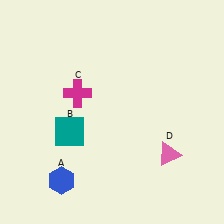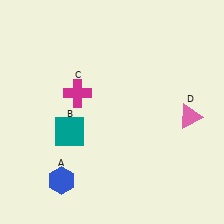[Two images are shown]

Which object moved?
The pink triangle (D) moved up.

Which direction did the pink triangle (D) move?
The pink triangle (D) moved up.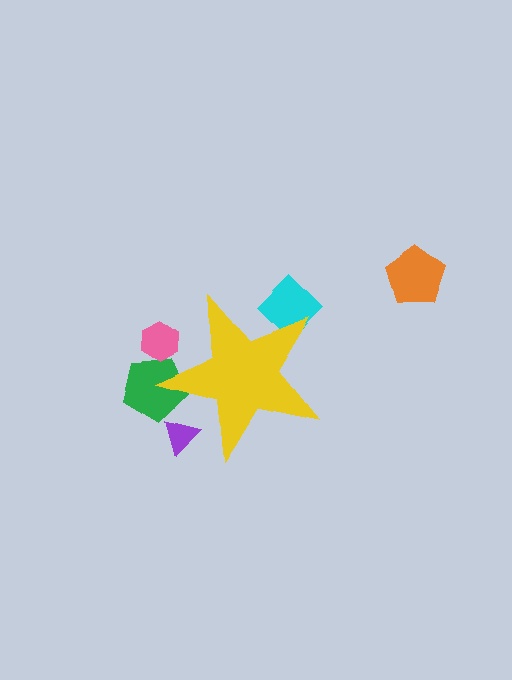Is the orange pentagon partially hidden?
No, the orange pentagon is fully visible.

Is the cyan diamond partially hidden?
Yes, the cyan diamond is partially hidden behind the yellow star.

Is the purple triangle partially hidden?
Yes, the purple triangle is partially hidden behind the yellow star.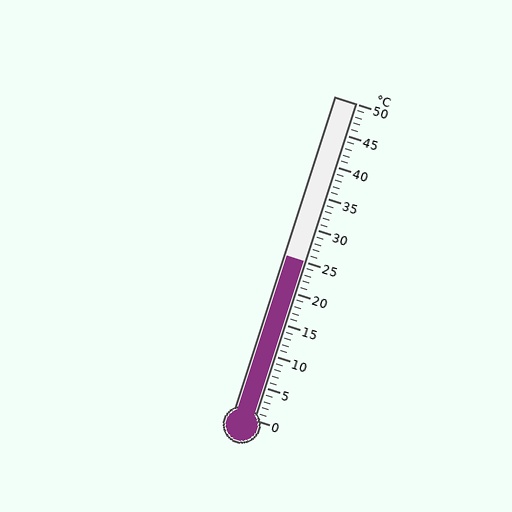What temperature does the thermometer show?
The thermometer shows approximately 25°C.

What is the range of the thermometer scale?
The thermometer scale ranges from 0°C to 50°C.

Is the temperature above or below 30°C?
The temperature is below 30°C.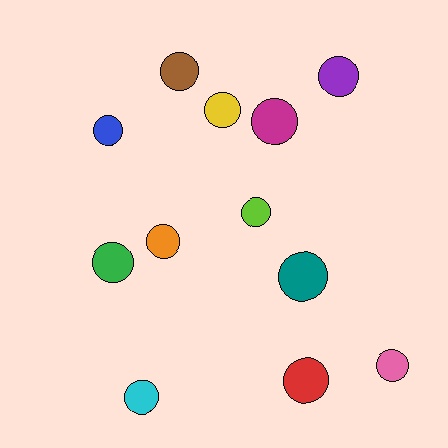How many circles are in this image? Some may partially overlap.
There are 12 circles.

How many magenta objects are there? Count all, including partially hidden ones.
There is 1 magenta object.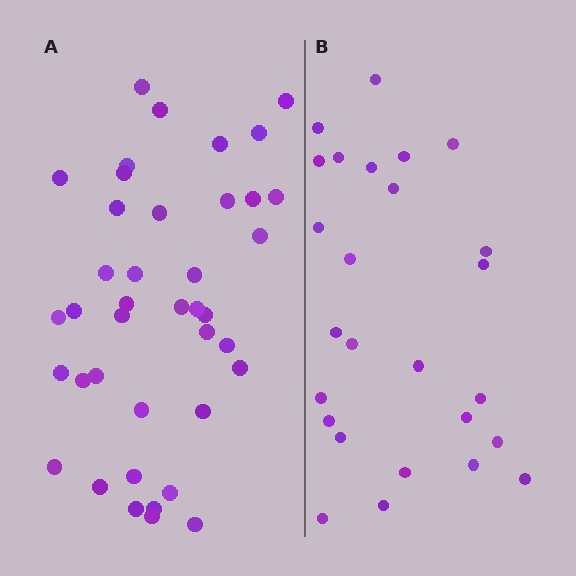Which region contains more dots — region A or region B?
Region A (the left region) has more dots.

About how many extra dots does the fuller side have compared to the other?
Region A has approximately 15 more dots than region B.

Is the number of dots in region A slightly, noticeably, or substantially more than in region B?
Region A has substantially more. The ratio is roughly 1.5 to 1.